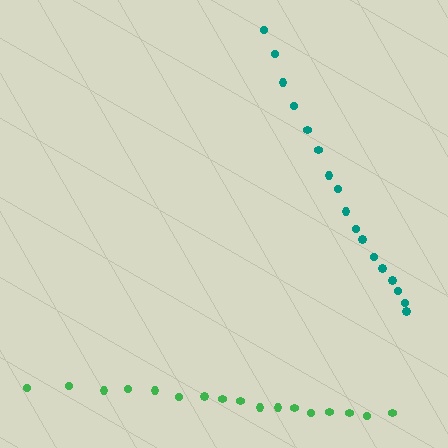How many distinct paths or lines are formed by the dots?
There are 2 distinct paths.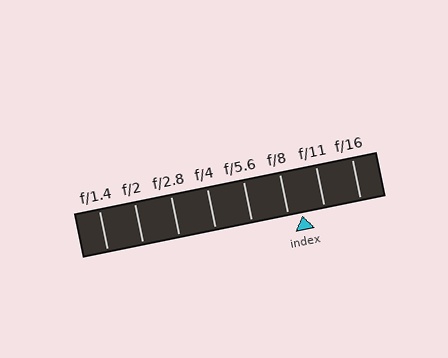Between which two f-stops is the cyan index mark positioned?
The index mark is between f/8 and f/11.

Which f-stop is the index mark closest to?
The index mark is closest to f/8.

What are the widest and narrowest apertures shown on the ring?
The widest aperture shown is f/1.4 and the narrowest is f/16.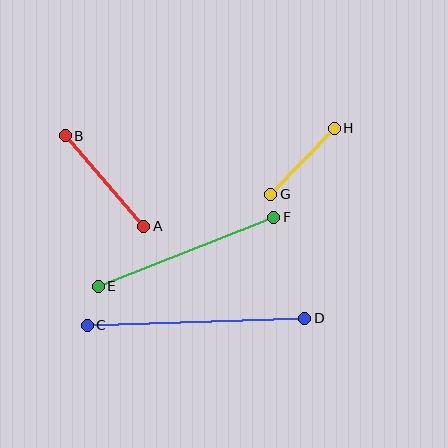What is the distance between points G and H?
The distance is approximately 92 pixels.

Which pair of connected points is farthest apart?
Points C and D are farthest apart.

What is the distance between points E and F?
The distance is approximately 189 pixels.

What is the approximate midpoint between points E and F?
The midpoint is at approximately (186, 252) pixels.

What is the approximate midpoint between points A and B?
The midpoint is at approximately (104, 181) pixels.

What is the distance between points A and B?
The distance is approximately 120 pixels.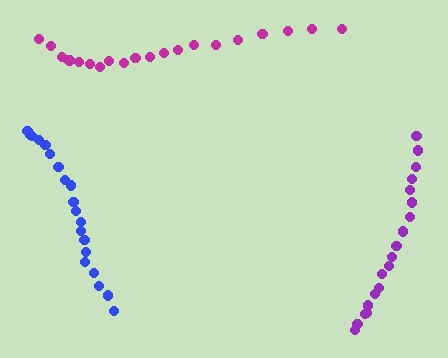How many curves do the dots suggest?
There are 3 distinct paths.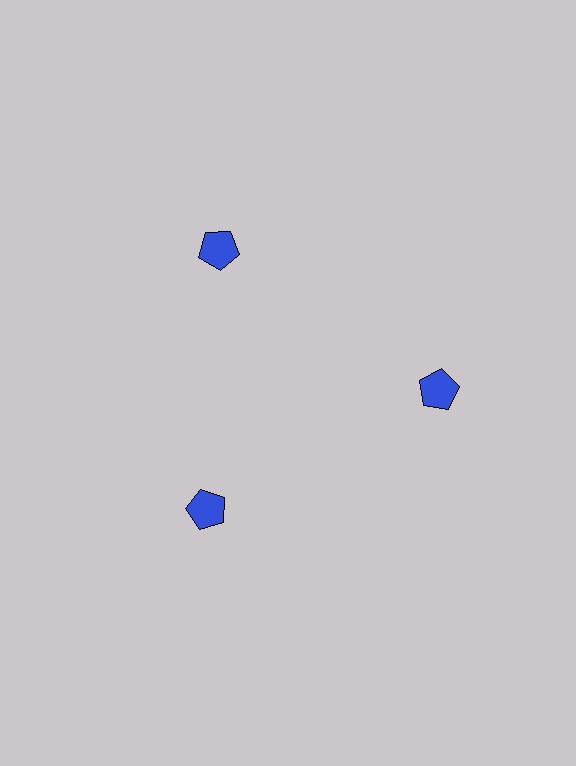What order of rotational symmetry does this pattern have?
This pattern has 3-fold rotational symmetry.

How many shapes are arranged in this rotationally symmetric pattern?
There are 3 shapes, arranged in 3 groups of 1.